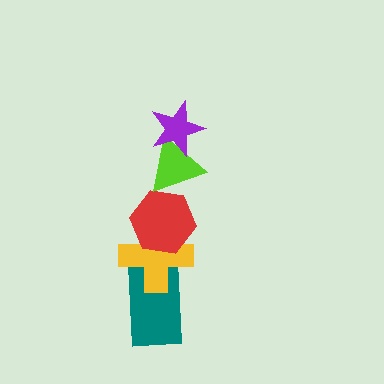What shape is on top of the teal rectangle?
The yellow cross is on top of the teal rectangle.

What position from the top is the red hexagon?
The red hexagon is 3rd from the top.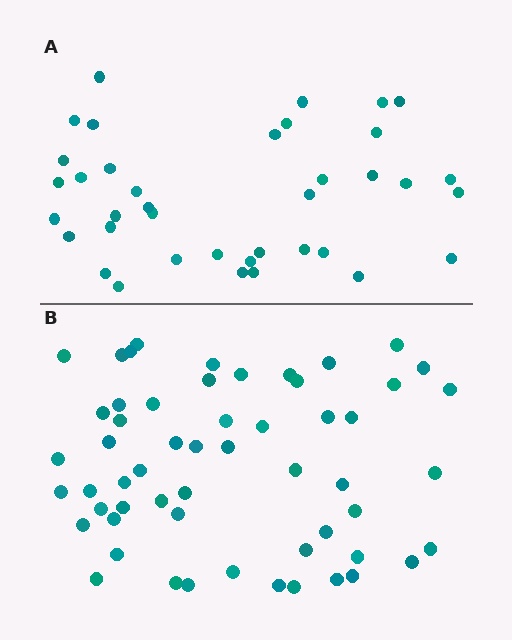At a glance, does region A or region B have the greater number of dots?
Region B (the bottom region) has more dots.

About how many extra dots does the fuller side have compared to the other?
Region B has approximately 20 more dots than region A.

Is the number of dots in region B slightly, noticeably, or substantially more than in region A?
Region B has substantially more. The ratio is roughly 1.5 to 1.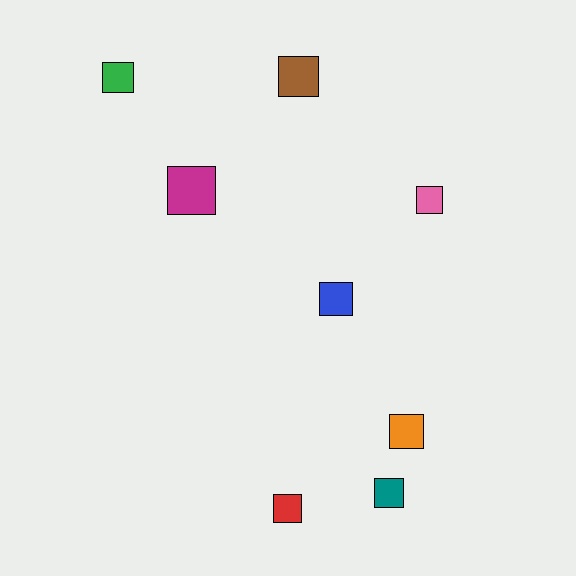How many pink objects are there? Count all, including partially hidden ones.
There is 1 pink object.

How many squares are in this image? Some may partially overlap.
There are 8 squares.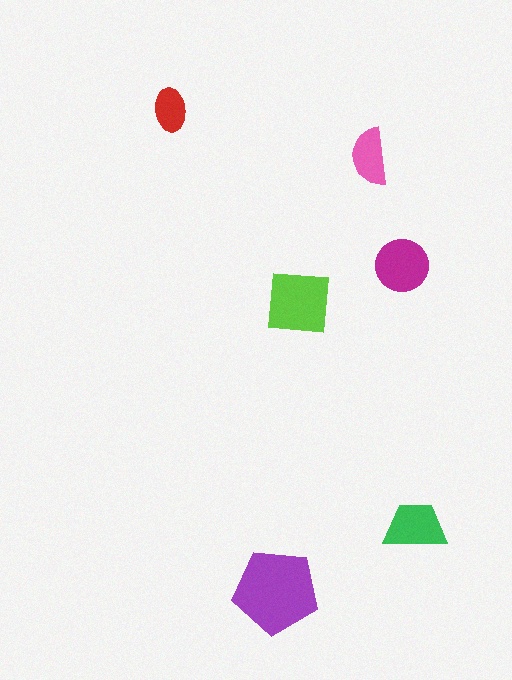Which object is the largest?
The purple pentagon.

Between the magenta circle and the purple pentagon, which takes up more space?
The purple pentagon.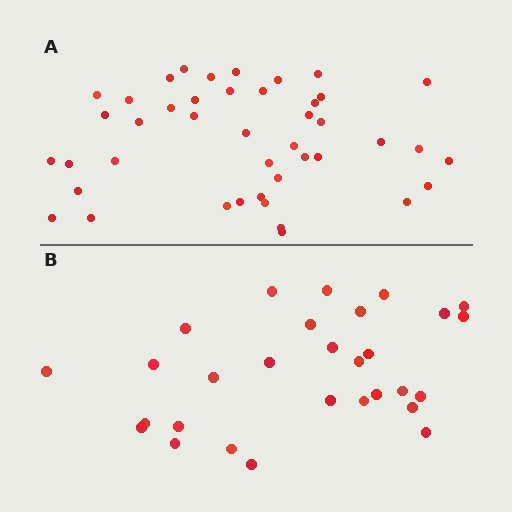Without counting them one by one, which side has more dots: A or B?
Region A (the top region) has more dots.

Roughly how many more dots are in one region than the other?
Region A has approximately 15 more dots than region B.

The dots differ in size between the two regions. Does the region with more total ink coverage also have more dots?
No. Region B has more total ink coverage because its dots are larger, but region A actually contains more individual dots. Total area can be misleading — the number of items is what matters here.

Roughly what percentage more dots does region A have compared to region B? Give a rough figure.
About 50% more.